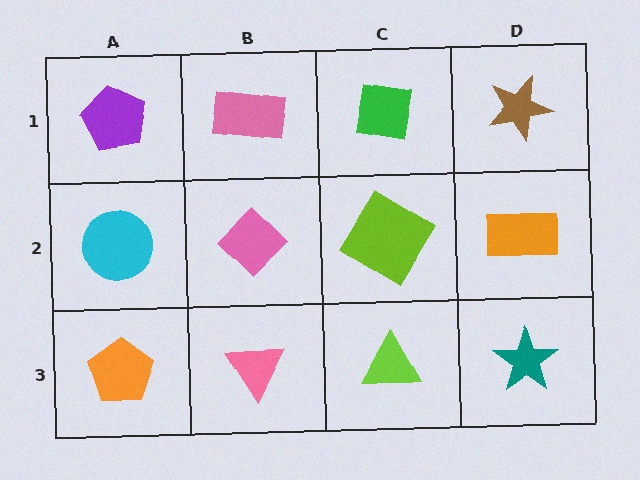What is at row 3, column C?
A lime triangle.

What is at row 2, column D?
An orange rectangle.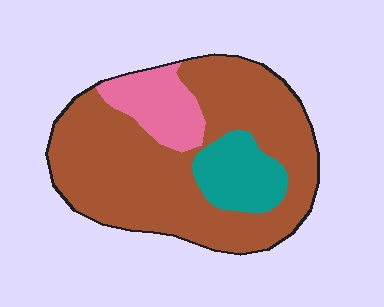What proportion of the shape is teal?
Teal covers about 15% of the shape.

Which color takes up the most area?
Brown, at roughly 70%.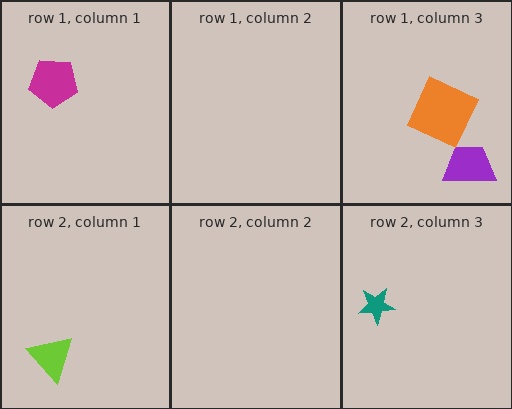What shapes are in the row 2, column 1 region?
The lime triangle.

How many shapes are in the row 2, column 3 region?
1.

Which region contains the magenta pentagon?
The row 1, column 1 region.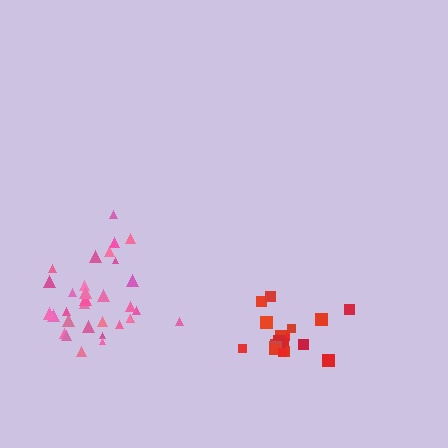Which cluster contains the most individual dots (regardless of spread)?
Pink (32).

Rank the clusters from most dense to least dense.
pink, red.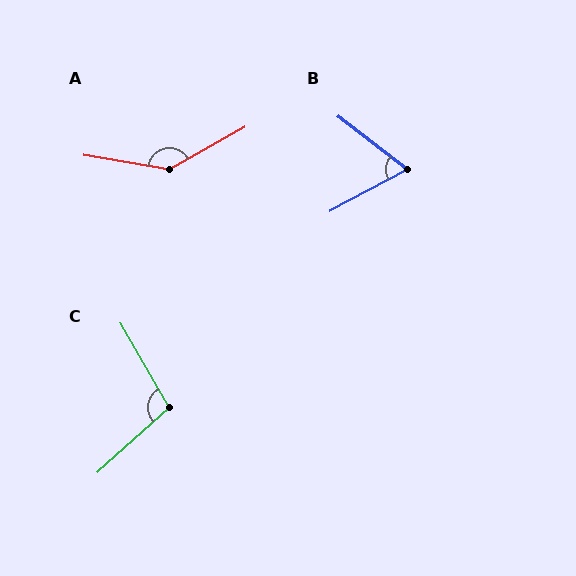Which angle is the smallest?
B, at approximately 66 degrees.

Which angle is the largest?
A, at approximately 141 degrees.